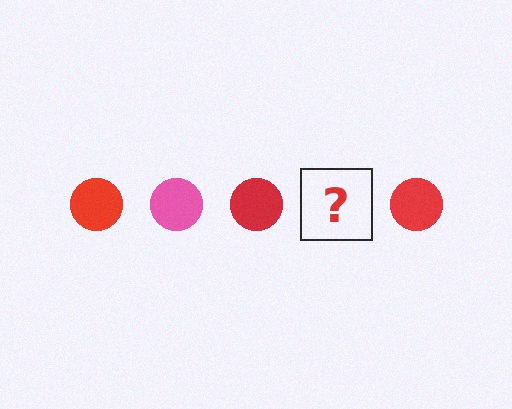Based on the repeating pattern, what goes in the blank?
The blank should be a pink circle.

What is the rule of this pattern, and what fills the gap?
The rule is that the pattern cycles through red, pink circles. The gap should be filled with a pink circle.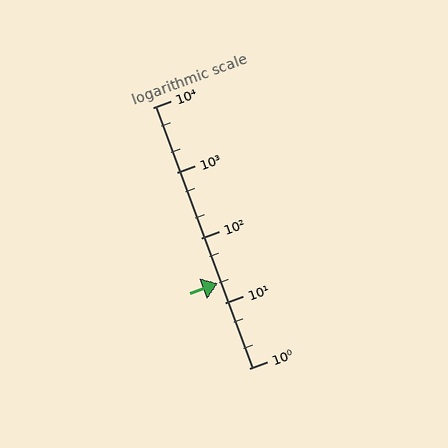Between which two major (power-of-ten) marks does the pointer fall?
The pointer is between 10 and 100.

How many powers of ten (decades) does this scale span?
The scale spans 4 decades, from 1 to 10000.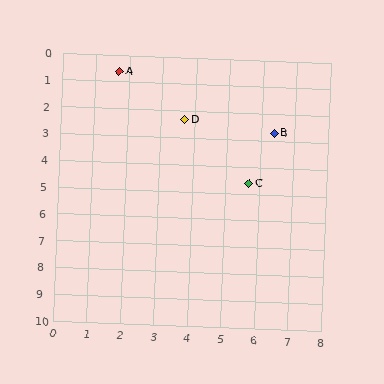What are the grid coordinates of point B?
Point B is at approximately (6.4, 2.7).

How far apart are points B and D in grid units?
Points B and D are about 2.7 grid units apart.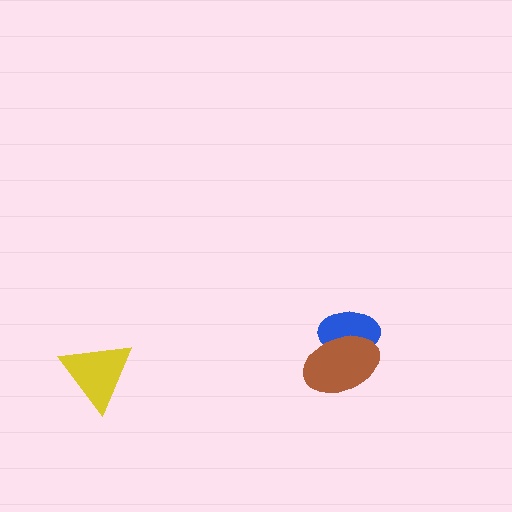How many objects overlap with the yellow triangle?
0 objects overlap with the yellow triangle.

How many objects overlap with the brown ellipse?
1 object overlaps with the brown ellipse.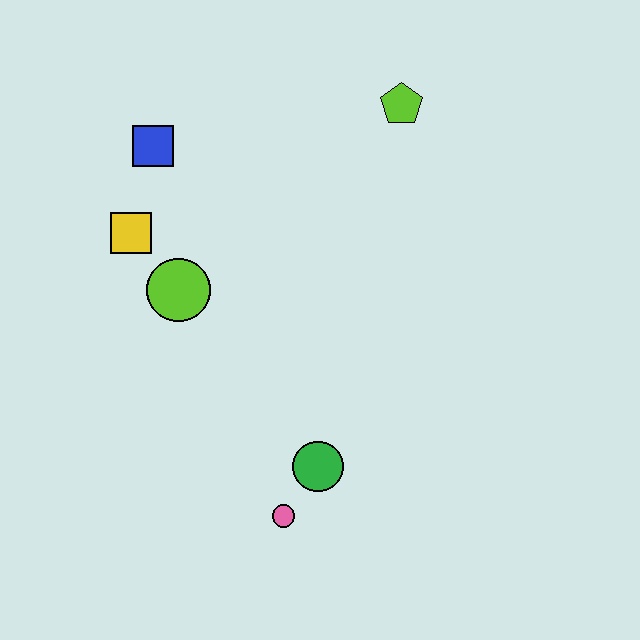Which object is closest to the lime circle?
The yellow square is closest to the lime circle.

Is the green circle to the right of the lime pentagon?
No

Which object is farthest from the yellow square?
The pink circle is farthest from the yellow square.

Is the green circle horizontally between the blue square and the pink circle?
No